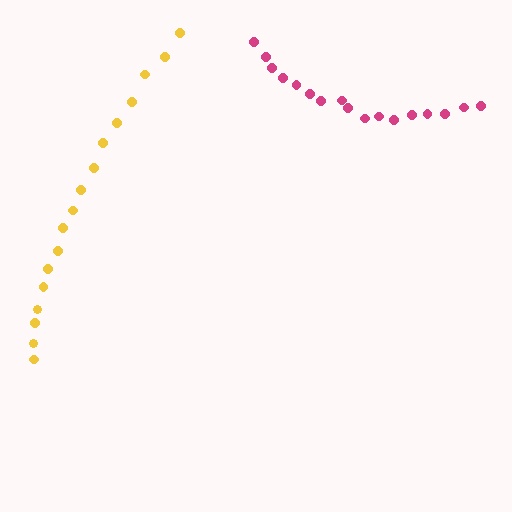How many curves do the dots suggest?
There are 2 distinct paths.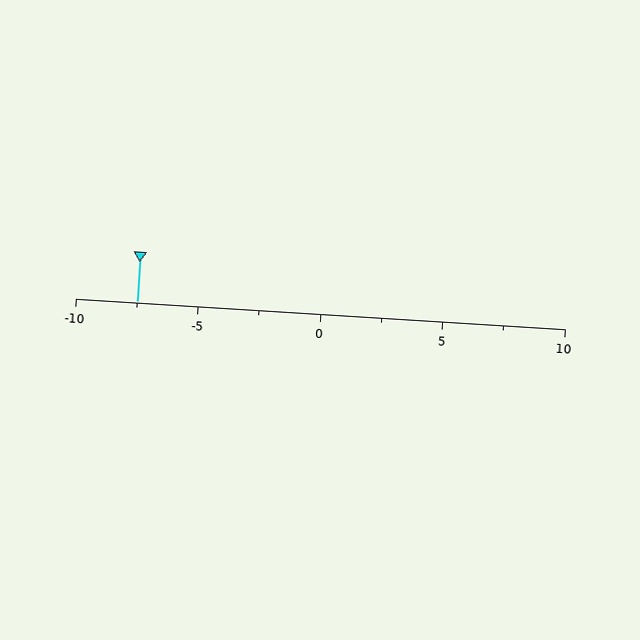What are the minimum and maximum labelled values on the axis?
The axis runs from -10 to 10.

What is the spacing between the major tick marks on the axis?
The major ticks are spaced 5 apart.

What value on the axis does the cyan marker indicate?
The marker indicates approximately -7.5.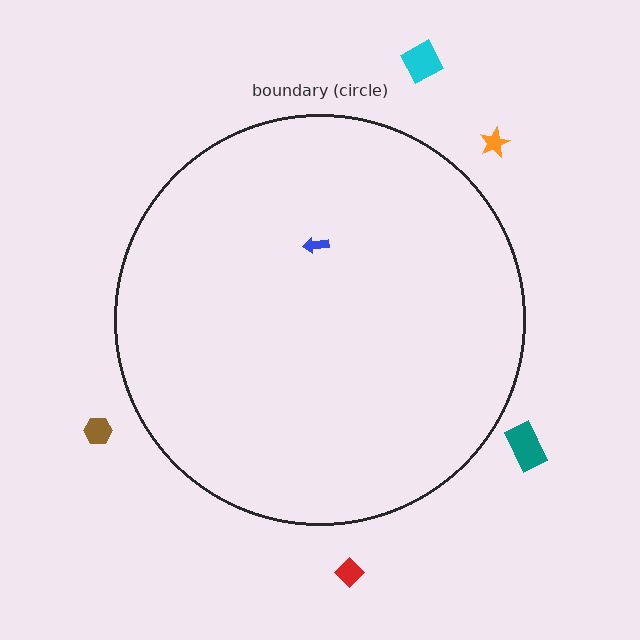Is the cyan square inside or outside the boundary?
Outside.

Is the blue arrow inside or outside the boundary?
Inside.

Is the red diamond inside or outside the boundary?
Outside.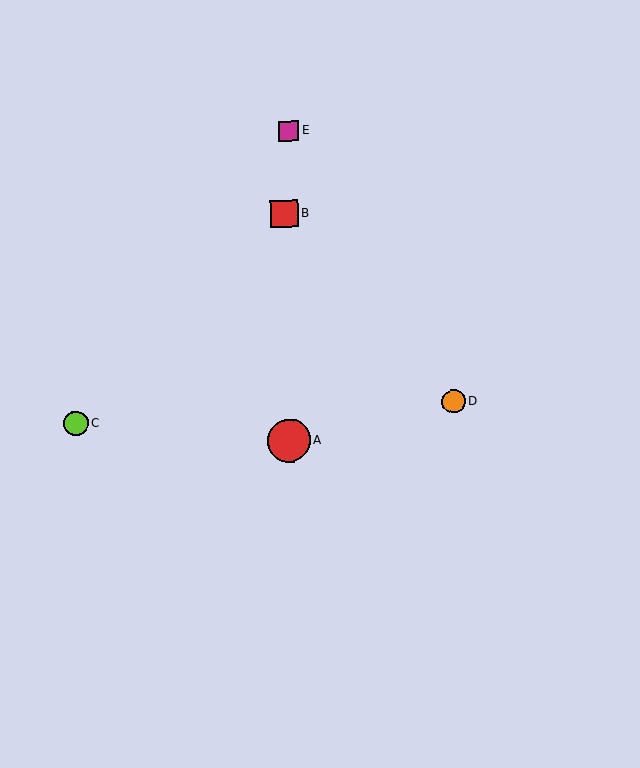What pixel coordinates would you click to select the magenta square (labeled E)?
Click at (289, 131) to select the magenta square E.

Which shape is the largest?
The red circle (labeled A) is the largest.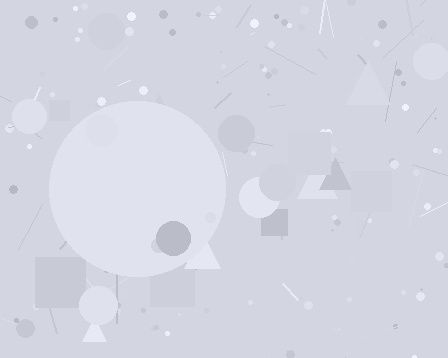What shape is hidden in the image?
A circle is hidden in the image.